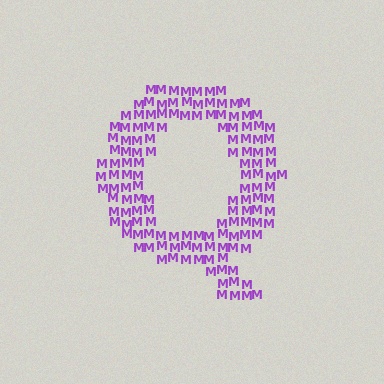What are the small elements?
The small elements are letter M's.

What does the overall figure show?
The overall figure shows the letter Q.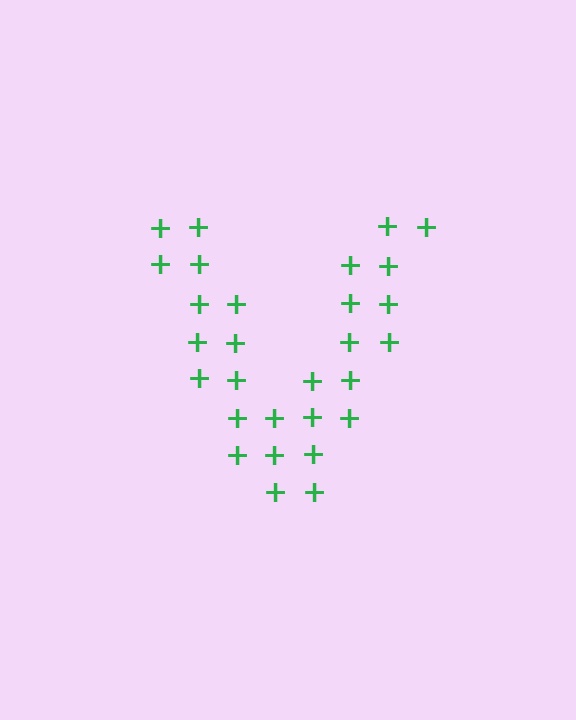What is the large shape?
The large shape is the letter V.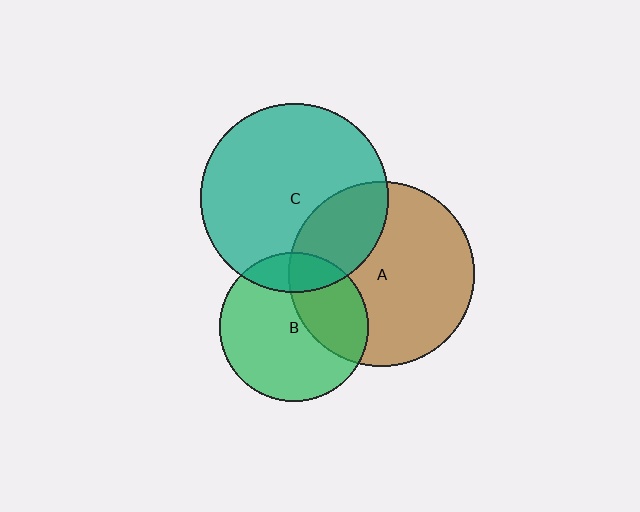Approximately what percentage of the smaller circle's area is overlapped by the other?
Approximately 15%.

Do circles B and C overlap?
Yes.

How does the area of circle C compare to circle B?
Approximately 1.6 times.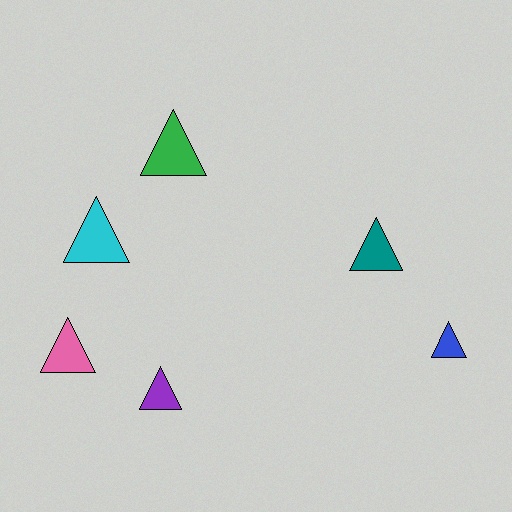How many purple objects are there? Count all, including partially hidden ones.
There is 1 purple object.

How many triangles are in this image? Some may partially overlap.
There are 6 triangles.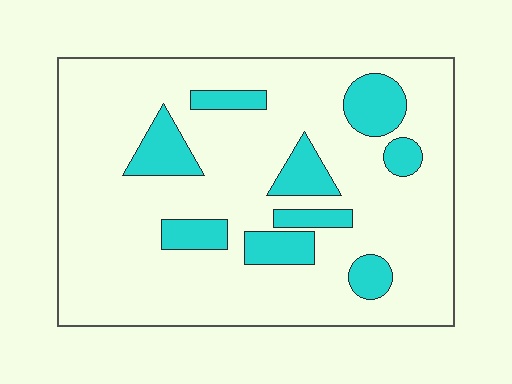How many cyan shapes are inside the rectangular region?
9.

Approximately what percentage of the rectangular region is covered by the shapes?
Approximately 20%.